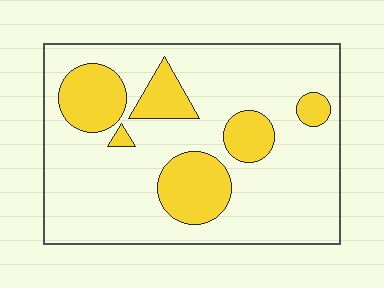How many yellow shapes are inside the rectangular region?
6.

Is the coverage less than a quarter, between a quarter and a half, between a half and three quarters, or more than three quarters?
Less than a quarter.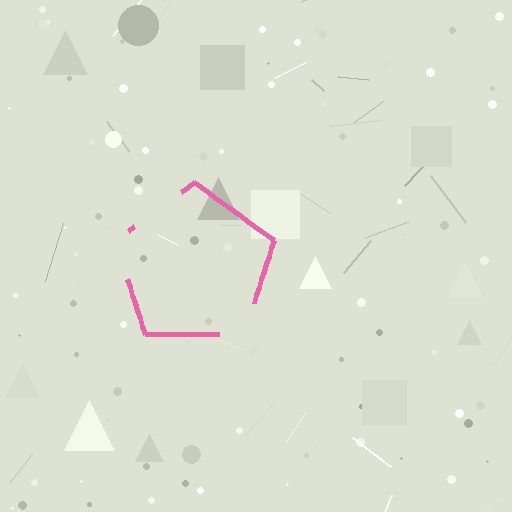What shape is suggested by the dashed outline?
The dashed outline suggests a pentagon.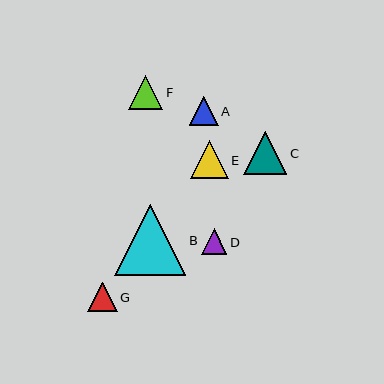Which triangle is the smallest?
Triangle D is the smallest with a size of approximately 25 pixels.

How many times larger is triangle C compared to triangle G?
Triangle C is approximately 1.5 times the size of triangle G.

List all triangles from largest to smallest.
From largest to smallest: B, C, E, F, G, A, D.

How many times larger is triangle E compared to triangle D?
Triangle E is approximately 1.5 times the size of triangle D.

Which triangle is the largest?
Triangle B is the largest with a size of approximately 71 pixels.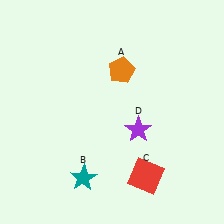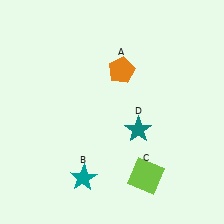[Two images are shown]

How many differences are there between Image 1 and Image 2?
There are 2 differences between the two images.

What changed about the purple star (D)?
In Image 1, D is purple. In Image 2, it changed to teal.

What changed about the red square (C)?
In Image 1, C is red. In Image 2, it changed to lime.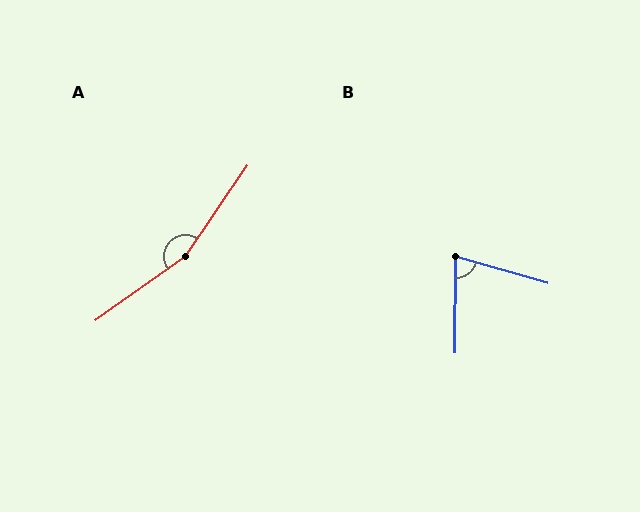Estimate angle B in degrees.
Approximately 75 degrees.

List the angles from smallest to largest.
B (75°), A (160°).